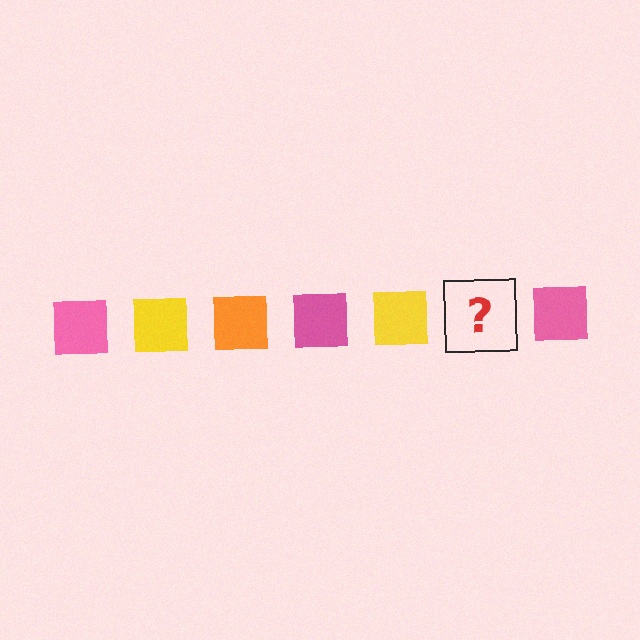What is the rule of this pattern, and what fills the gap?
The rule is that the pattern cycles through pink, yellow, orange squares. The gap should be filled with an orange square.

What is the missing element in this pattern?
The missing element is an orange square.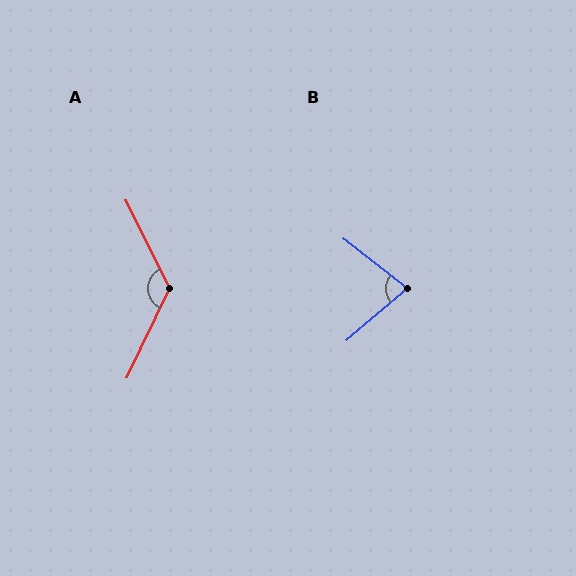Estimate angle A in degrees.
Approximately 128 degrees.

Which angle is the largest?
A, at approximately 128 degrees.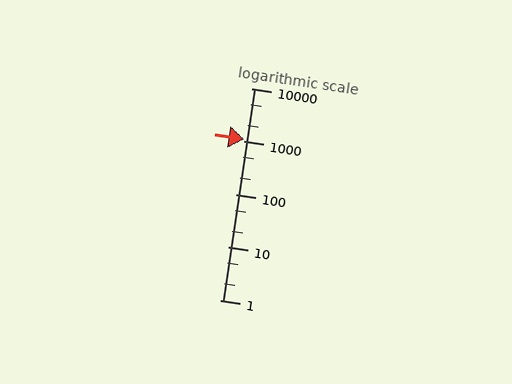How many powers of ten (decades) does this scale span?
The scale spans 4 decades, from 1 to 10000.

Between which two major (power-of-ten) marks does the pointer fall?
The pointer is between 1000 and 10000.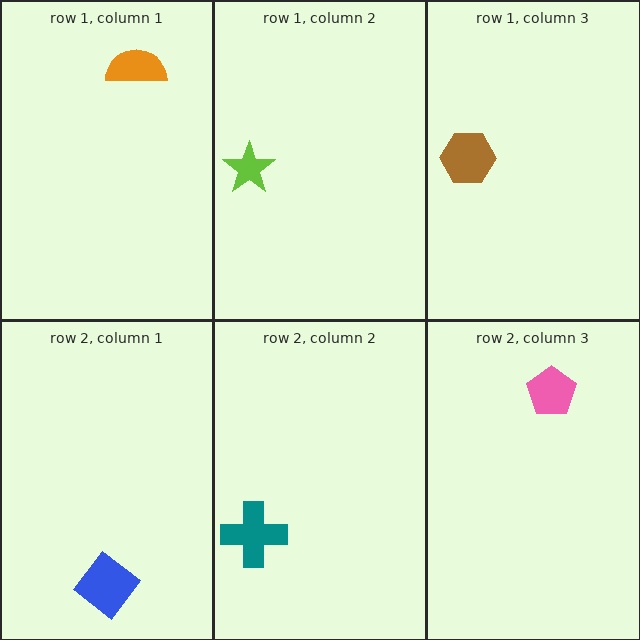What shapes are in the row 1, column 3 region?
The brown hexagon.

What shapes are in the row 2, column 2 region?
The teal cross.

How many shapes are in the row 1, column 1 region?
1.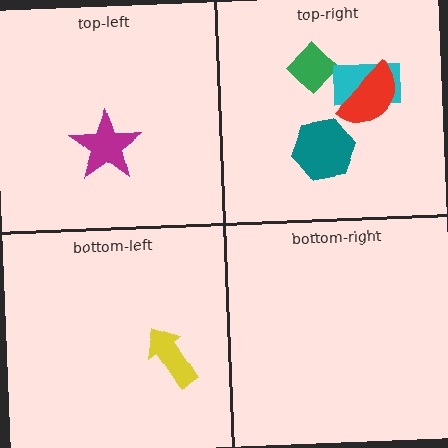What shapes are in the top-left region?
The magenta star.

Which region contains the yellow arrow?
The bottom-left region.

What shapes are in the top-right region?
The green diamond, the cyan rectangle, the red semicircle, the teal hexagon.